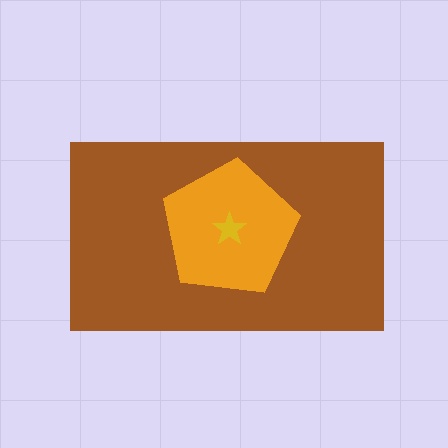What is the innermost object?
The yellow star.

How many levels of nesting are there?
3.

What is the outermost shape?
The brown rectangle.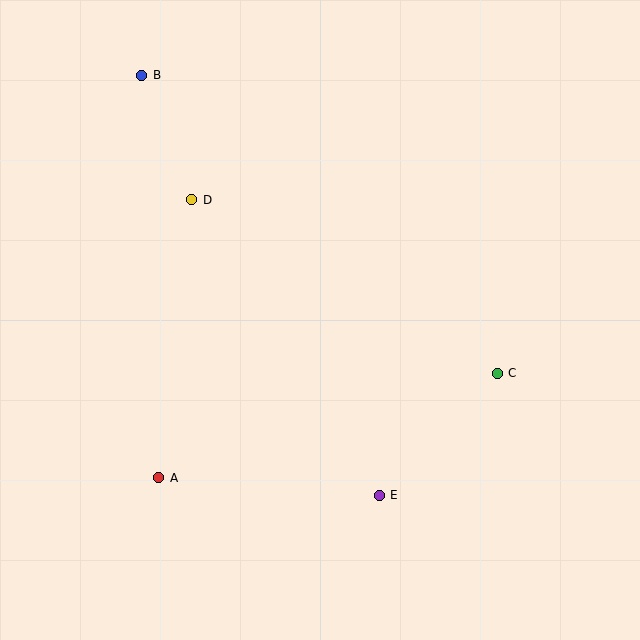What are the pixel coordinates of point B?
Point B is at (142, 75).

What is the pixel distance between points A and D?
The distance between A and D is 280 pixels.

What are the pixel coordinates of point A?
Point A is at (159, 478).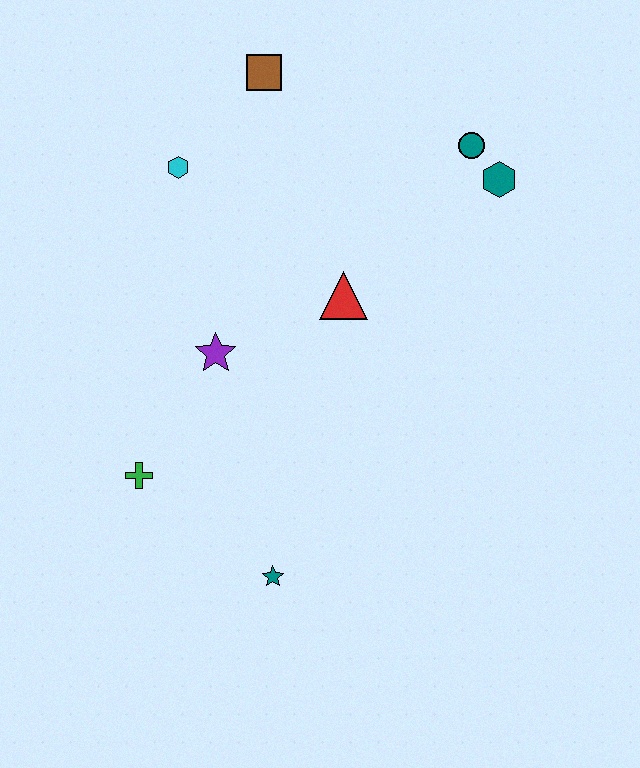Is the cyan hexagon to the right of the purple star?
No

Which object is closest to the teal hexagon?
The teal circle is closest to the teal hexagon.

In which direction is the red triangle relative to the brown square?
The red triangle is below the brown square.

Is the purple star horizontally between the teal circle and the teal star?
No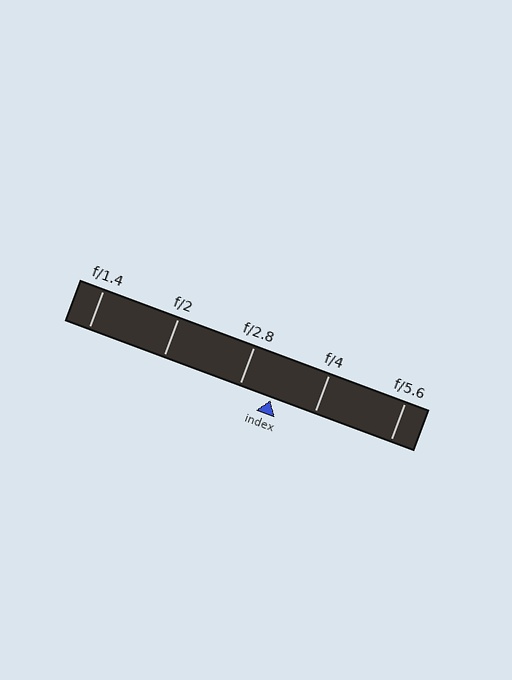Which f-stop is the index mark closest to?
The index mark is closest to f/2.8.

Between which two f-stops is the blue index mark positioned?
The index mark is between f/2.8 and f/4.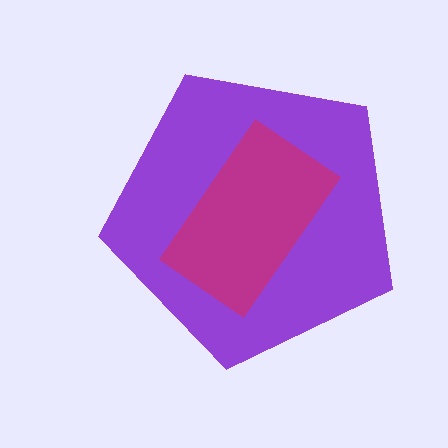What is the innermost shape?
The magenta rectangle.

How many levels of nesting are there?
2.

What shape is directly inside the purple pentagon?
The magenta rectangle.